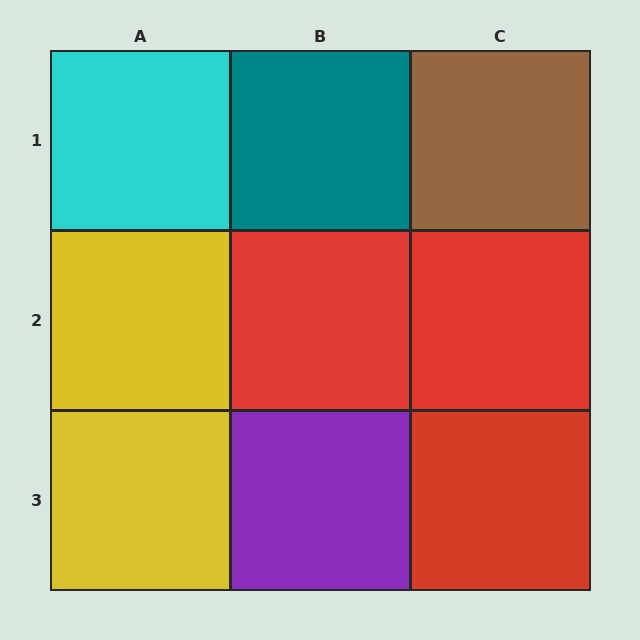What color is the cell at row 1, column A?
Cyan.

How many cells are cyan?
1 cell is cyan.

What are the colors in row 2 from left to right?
Yellow, red, red.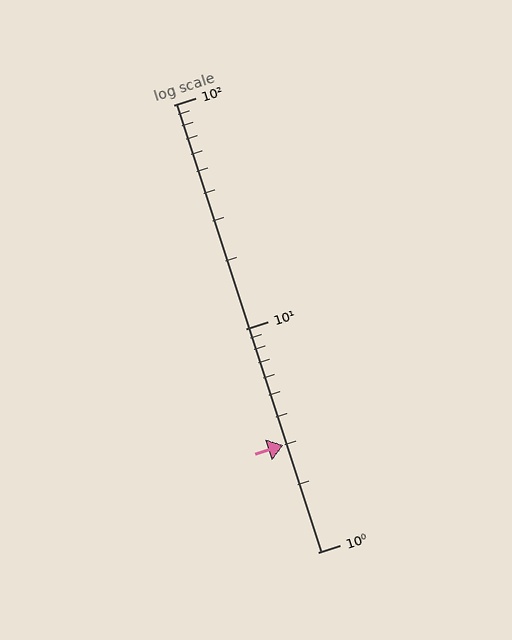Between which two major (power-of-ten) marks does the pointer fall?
The pointer is between 1 and 10.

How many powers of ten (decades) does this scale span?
The scale spans 2 decades, from 1 to 100.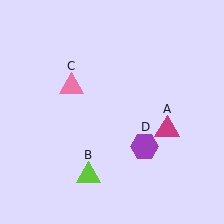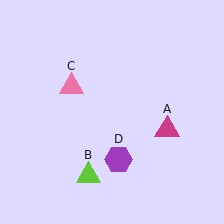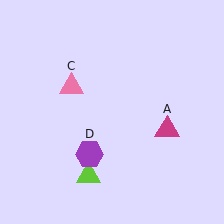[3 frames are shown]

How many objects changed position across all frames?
1 object changed position: purple hexagon (object D).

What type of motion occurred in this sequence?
The purple hexagon (object D) rotated clockwise around the center of the scene.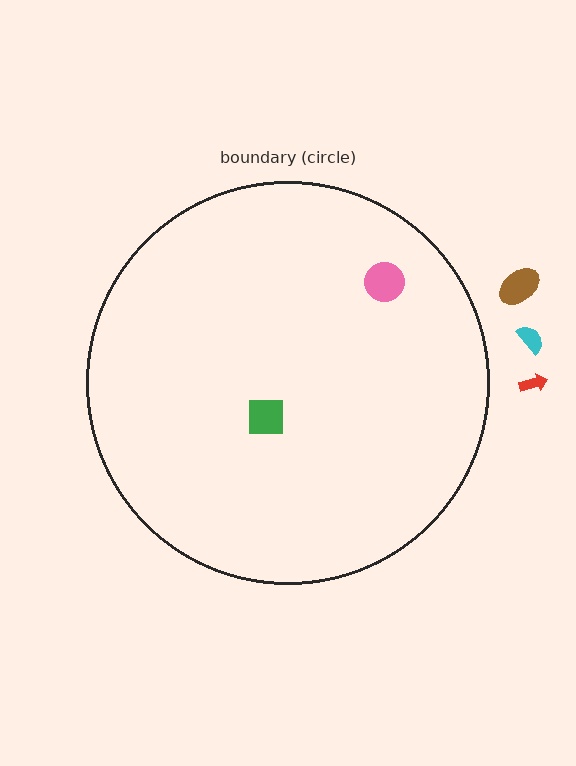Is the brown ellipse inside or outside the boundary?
Outside.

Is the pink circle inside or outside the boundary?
Inside.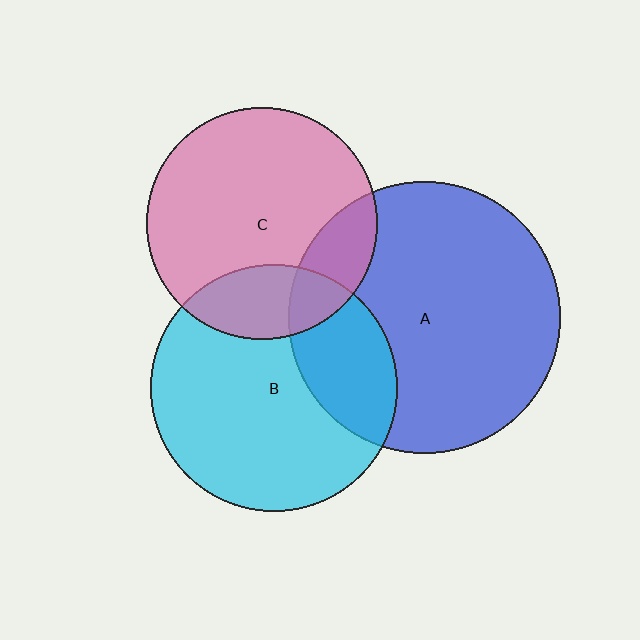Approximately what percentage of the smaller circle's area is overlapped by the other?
Approximately 15%.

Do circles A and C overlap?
Yes.